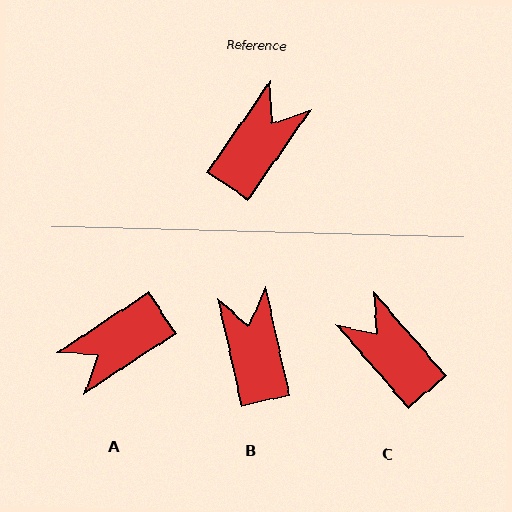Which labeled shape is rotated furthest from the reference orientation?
A, about 158 degrees away.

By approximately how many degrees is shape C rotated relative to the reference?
Approximately 76 degrees counter-clockwise.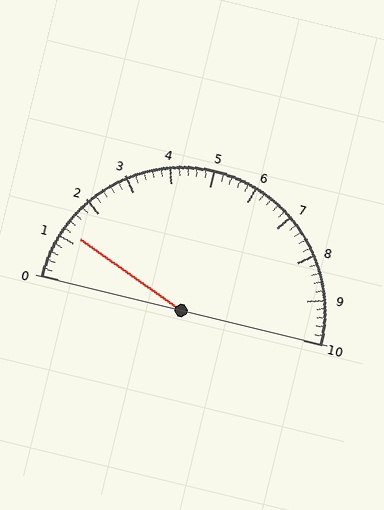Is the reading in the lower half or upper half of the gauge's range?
The reading is in the lower half of the range (0 to 10).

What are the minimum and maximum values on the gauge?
The gauge ranges from 0 to 10.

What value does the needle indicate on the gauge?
The needle indicates approximately 1.2.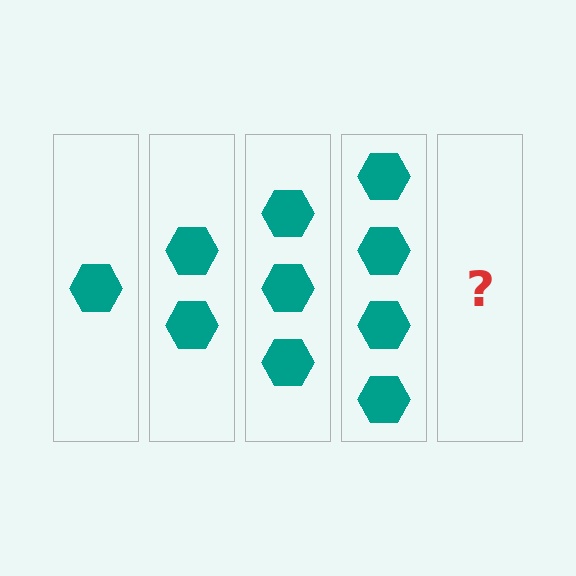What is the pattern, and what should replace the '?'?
The pattern is that each step adds one more hexagon. The '?' should be 5 hexagons.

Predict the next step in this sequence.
The next step is 5 hexagons.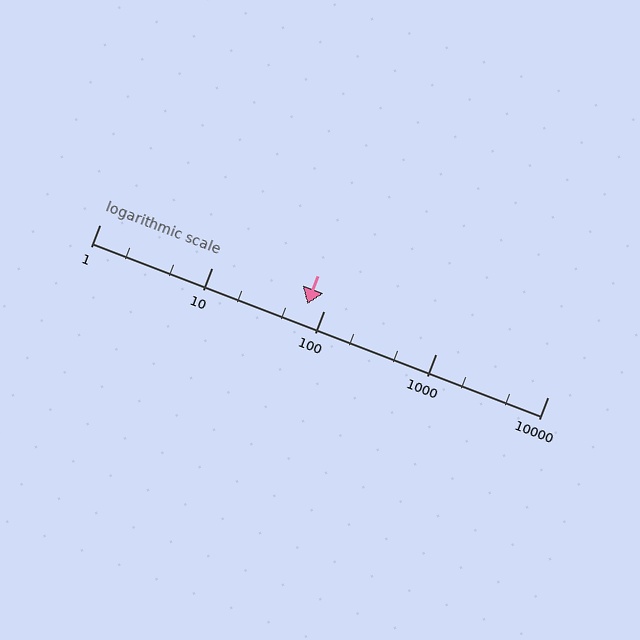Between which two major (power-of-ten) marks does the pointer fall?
The pointer is between 10 and 100.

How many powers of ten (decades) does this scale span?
The scale spans 4 decades, from 1 to 10000.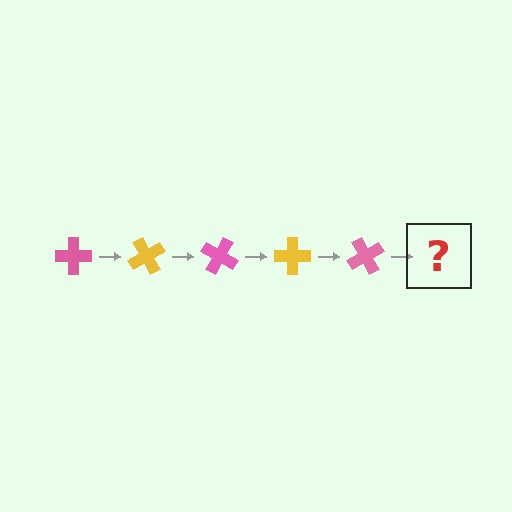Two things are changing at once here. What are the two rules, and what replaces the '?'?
The two rules are that it rotates 60 degrees each step and the color cycles through pink and yellow. The '?' should be a yellow cross, rotated 300 degrees from the start.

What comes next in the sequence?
The next element should be a yellow cross, rotated 300 degrees from the start.